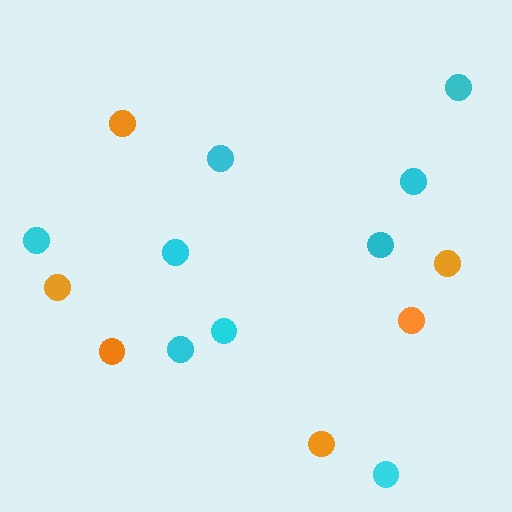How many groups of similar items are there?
There are 2 groups: one group of cyan circles (9) and one group of orange circles (6).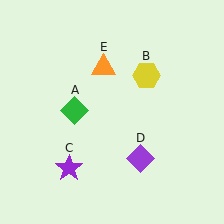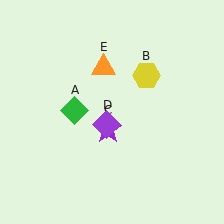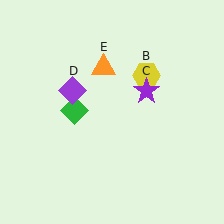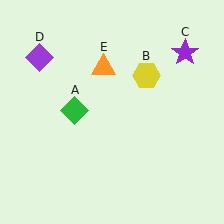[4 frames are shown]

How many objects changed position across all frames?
2 objects changed position: purple star (object C), purple diamond (object D).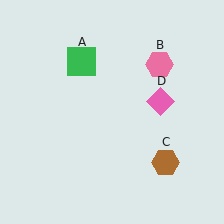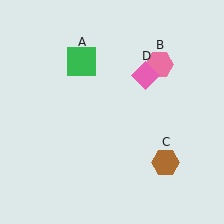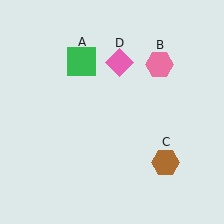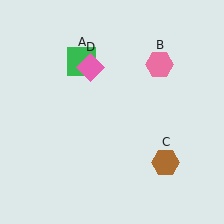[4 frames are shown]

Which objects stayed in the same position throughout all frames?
Green square (object A) and pink hexagon (object B) and brown hexagon (object C) remained stationary.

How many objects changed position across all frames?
1 object changed position: pink diamond (object D).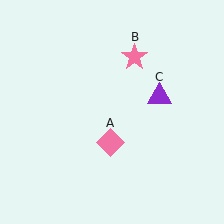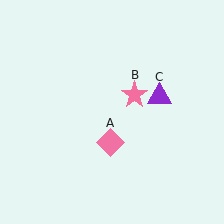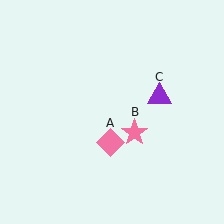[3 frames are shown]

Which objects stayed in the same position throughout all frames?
Pink diamond (object A) and purple triangle (object C) remained stationary.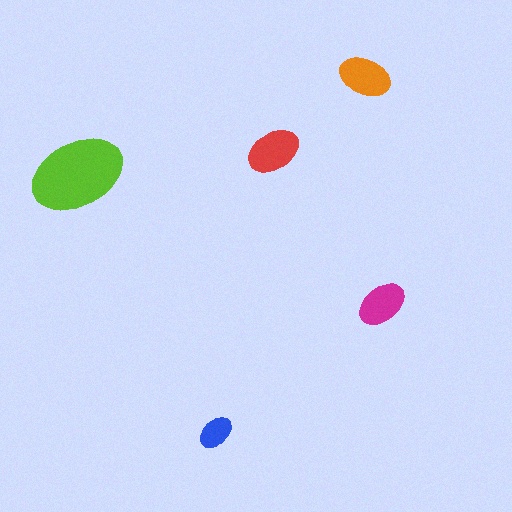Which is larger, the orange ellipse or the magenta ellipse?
The orange one.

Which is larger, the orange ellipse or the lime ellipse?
The lime one.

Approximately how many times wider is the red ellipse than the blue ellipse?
About 1.5 times wider.